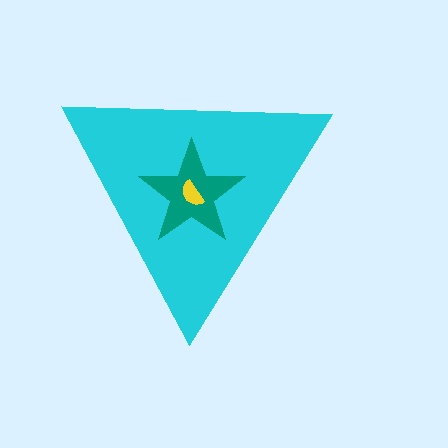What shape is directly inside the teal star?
The yellow semicircle.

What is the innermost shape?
The yellow semicircle.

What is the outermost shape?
The cyan triangle.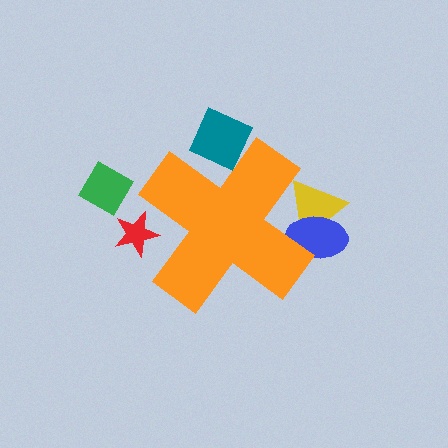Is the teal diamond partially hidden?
Yes, the teal diamond is partially hidden behind the orange cross.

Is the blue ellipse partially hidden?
Yes, the blue ellipse is partially hidden behind the orange cross.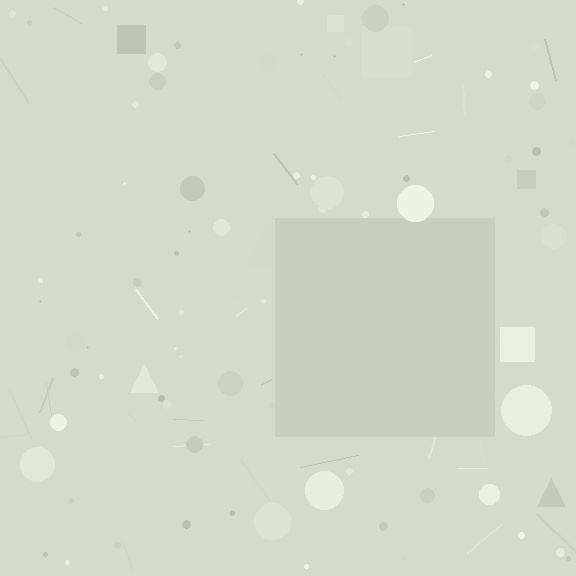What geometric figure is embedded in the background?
A square is embedded in the background.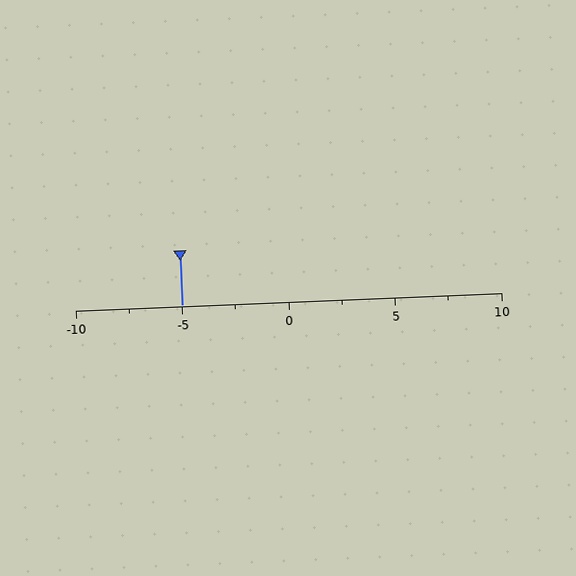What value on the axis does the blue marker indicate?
The marker indicates approximately -5.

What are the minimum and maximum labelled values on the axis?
The axis runs from -10 to 10.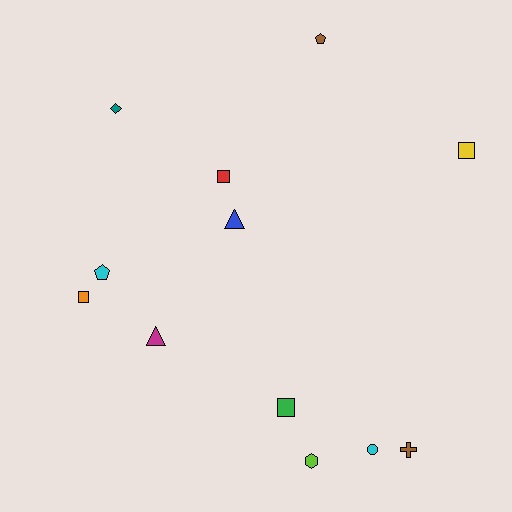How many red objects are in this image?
There is 1 red object.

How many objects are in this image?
There are 12 objects.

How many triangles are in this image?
There are 2 triangles.